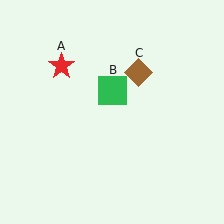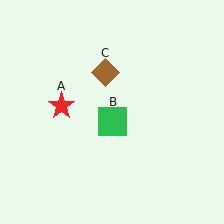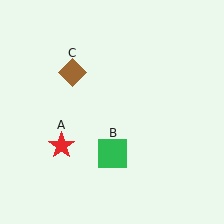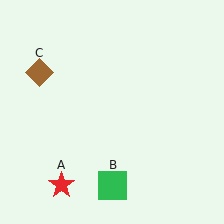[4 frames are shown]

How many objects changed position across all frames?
3 objects changed position: red star (object A), green square (object B), brown diamond (object C).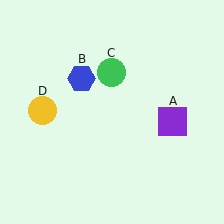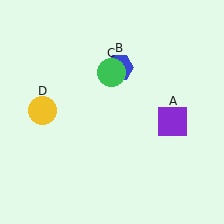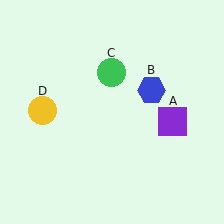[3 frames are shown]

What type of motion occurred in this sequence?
The blue hexagon (object B) rotated clockwise around the center of the scene.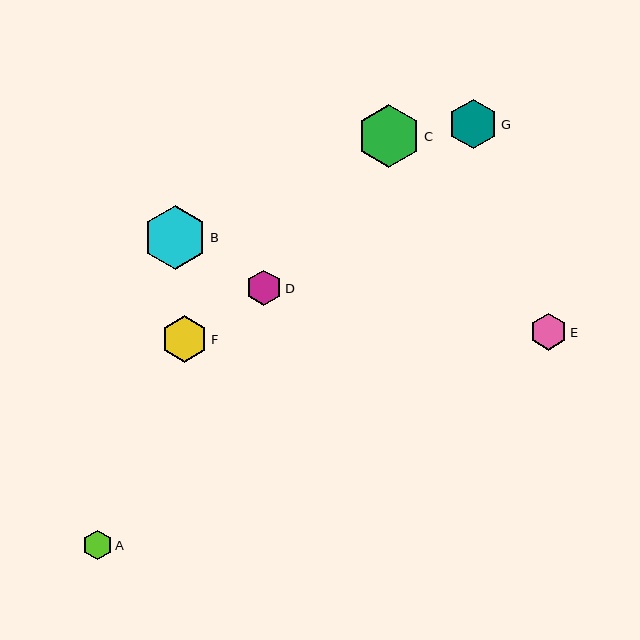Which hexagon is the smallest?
Hexagon A is the smallest with a size of approximately 29 pixels.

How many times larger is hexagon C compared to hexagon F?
Hexagon C is approximately 1.3 times the size of hexagon F.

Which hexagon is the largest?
Hexagon B is the largest with a size of approximately 64 pixels.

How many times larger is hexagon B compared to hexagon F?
Hexagon B is approximately 1.4 times the size of hexagon F.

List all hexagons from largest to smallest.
From largest to smallest: B, C, G, F, E, D, A.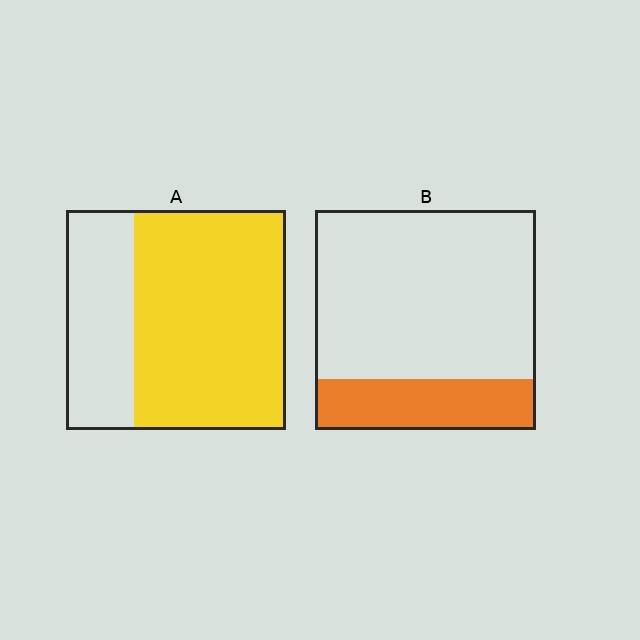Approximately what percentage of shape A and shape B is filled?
A is approximately 70% and B is approximately 25%.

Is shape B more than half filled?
No.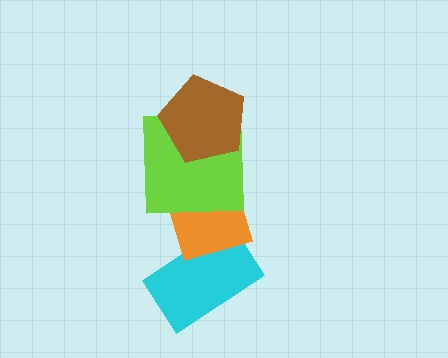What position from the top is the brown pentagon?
The brown pentagon is 1st from the top.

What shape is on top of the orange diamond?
The lime square is on top of the orange diamond.